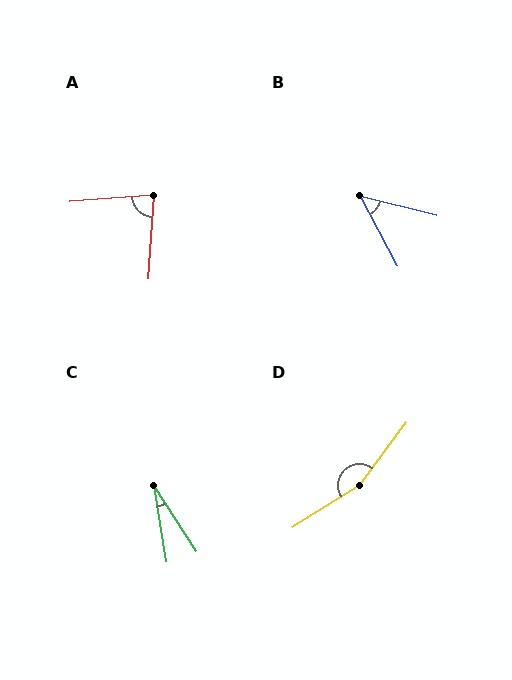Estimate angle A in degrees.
Approximately 82 degrees.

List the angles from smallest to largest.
C (23°), B (47°), A (82°), D (159°).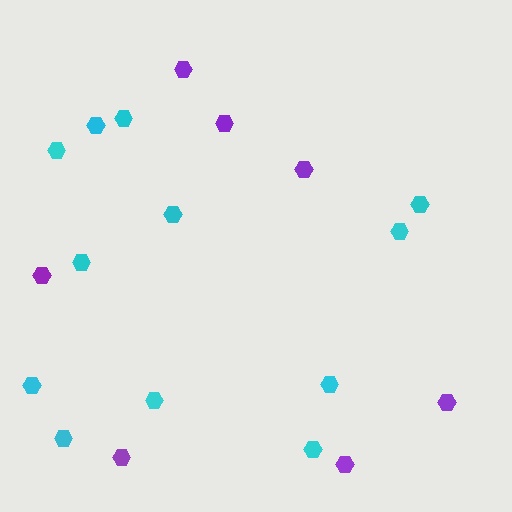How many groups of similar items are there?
There are 2 groups: one group of purple hexagons (7) and one group of cyan hexagons (12).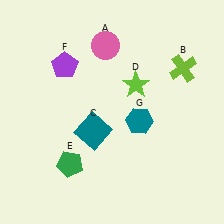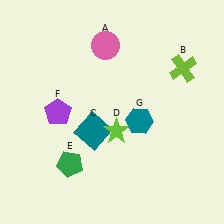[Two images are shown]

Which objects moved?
The objects that moved are: the lime star (D), the purple pentagon (F).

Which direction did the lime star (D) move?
The lime star (D) moved down.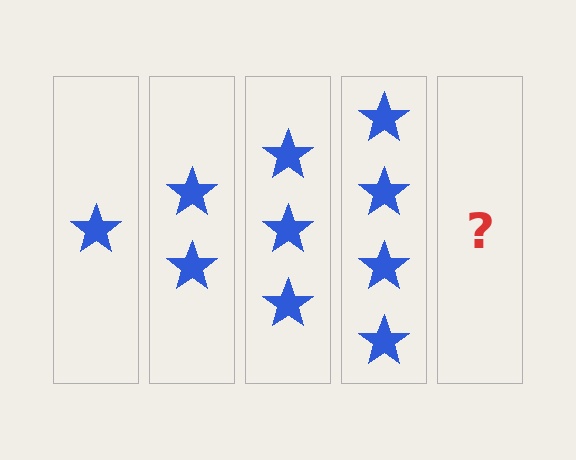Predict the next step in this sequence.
The next step is 5 stars.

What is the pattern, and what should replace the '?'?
The pattern is that each step adds one more star. The '?' should be 5 stars.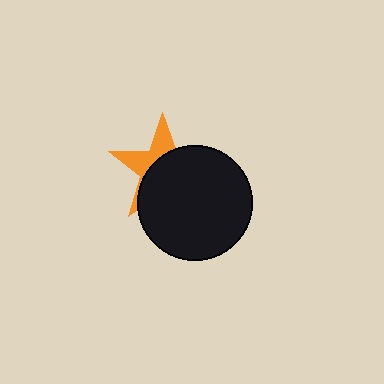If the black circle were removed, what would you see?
You would see the complete orange star.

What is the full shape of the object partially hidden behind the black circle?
The partially hidden object is an orange star.